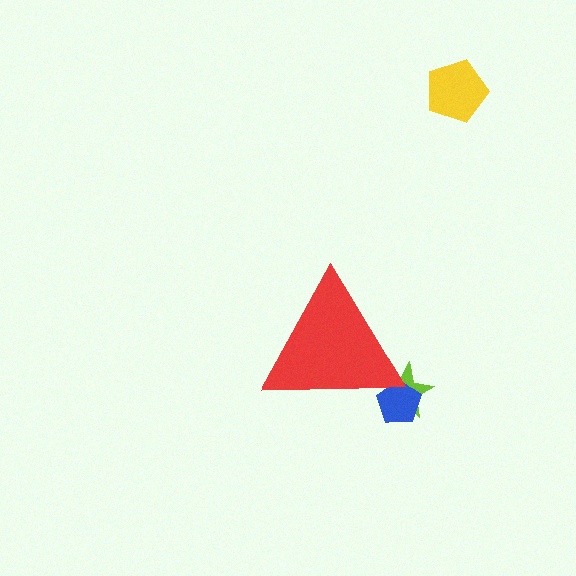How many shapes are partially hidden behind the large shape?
2 shapes are partially hidden.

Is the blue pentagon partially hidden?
Yes, the blue pentagon is partially hidden behind the red triangle.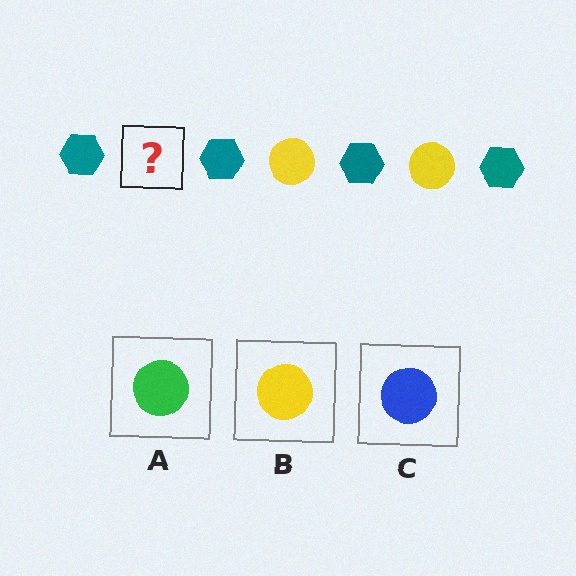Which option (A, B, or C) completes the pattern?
B.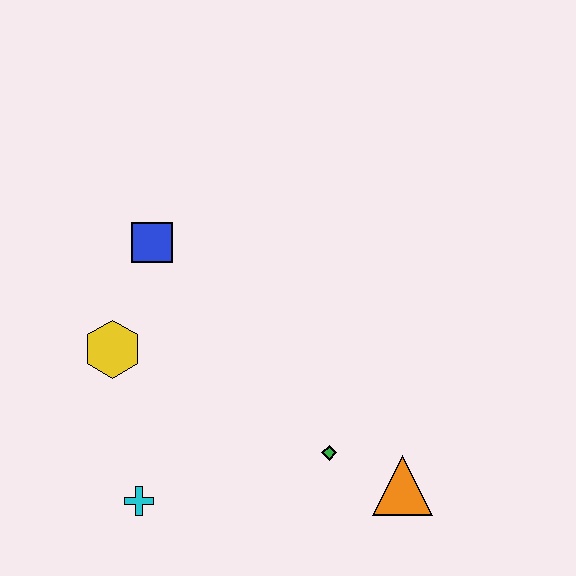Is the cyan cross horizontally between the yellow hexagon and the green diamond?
Yes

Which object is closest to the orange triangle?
The green diamond is closest to the orange triangle.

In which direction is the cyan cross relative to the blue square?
The cyan cross is below the blue square.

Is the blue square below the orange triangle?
No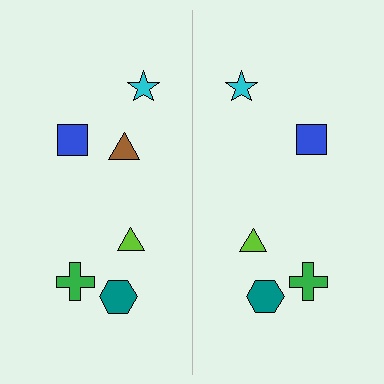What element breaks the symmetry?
A brown triangle is missing from the right side.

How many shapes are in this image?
There are 11 shapes in this image.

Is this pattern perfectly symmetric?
No, the pattern is not perfectly symmetric. A brown triangle is missing from the right side.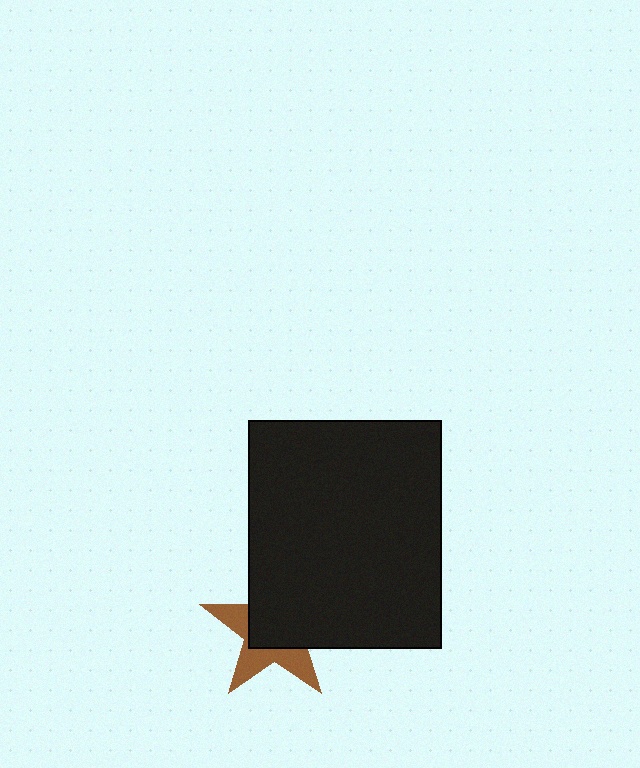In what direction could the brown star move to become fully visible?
The brown star could move toward the lower-left. That would shift it out from behind the black rectangle entirely.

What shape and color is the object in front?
The object in front is a black rectangle.